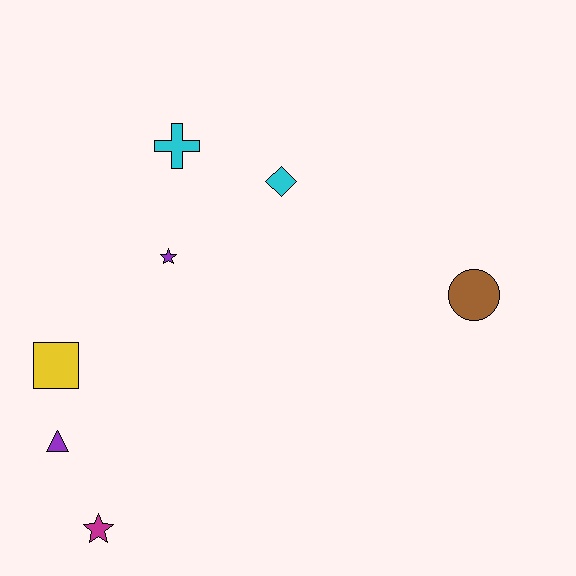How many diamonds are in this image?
There is 1 diamond.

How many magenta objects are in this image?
There is 1 magenta object.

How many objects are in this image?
There are 7 objects.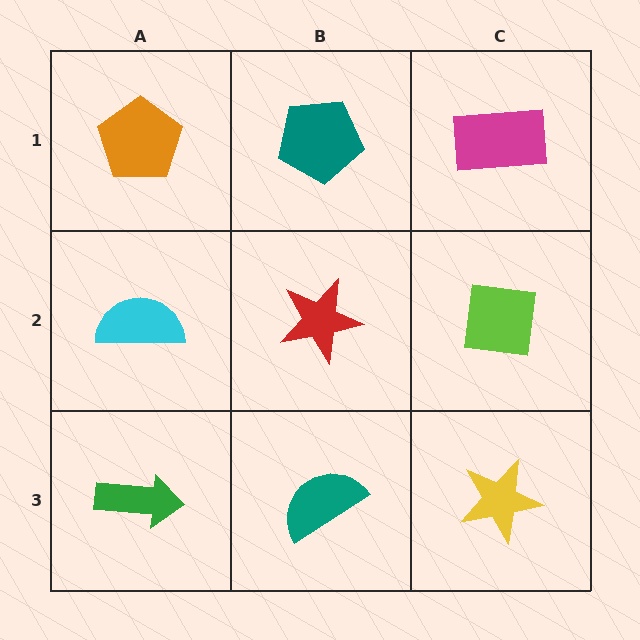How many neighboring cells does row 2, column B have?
4.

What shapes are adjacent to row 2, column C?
A magenta rectangle (row 1, column C), a yellow star (row 3, column C), a red star (row 2, column B).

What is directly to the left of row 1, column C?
A teal pentagon.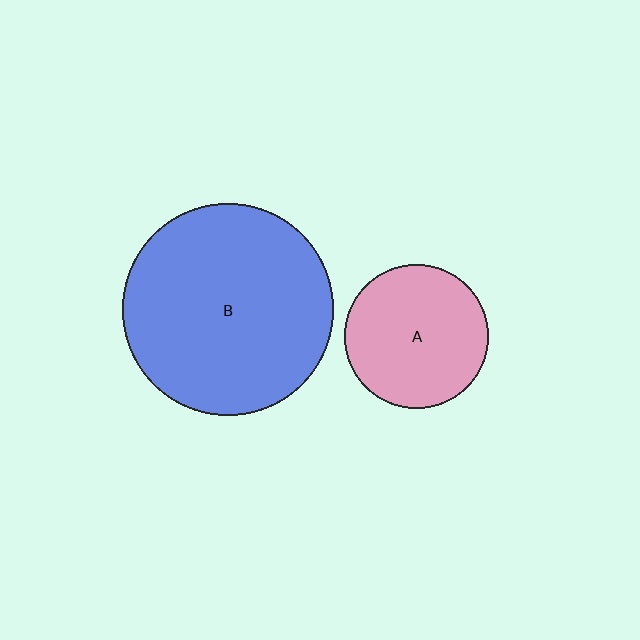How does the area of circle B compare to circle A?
Approximately 2.2 times.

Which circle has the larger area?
Circle B (blue).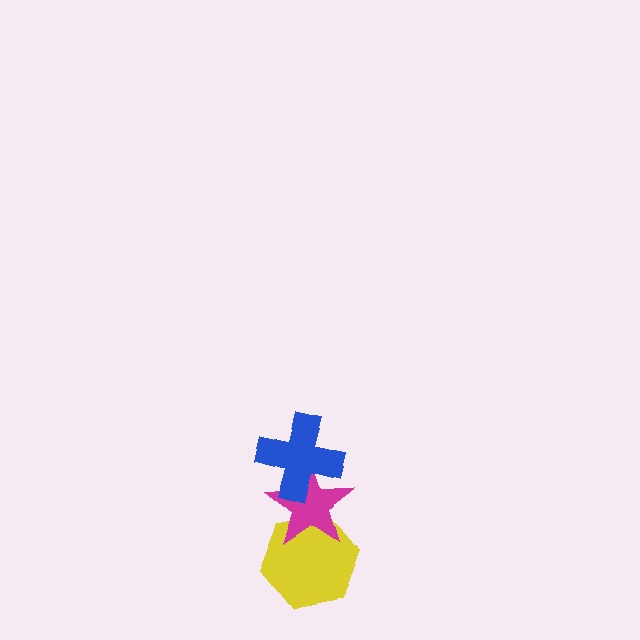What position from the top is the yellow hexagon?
The yellow hexagon is 3rd from the top.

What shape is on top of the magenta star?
The blue cross is on top of the magenta star.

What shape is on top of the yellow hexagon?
The magenta star is on top of the yellow hexagon.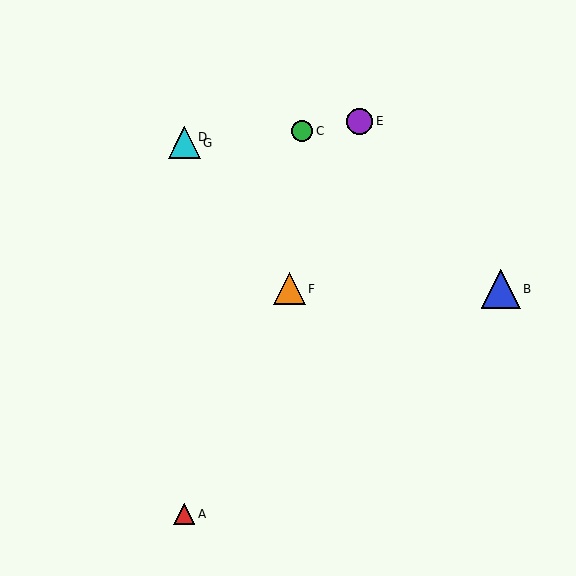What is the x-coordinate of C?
Object C is at x≈302.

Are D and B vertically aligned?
No, D is at x≈184 and B is at x≈501.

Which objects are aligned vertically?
Objects A, D, G are aligned vertically.